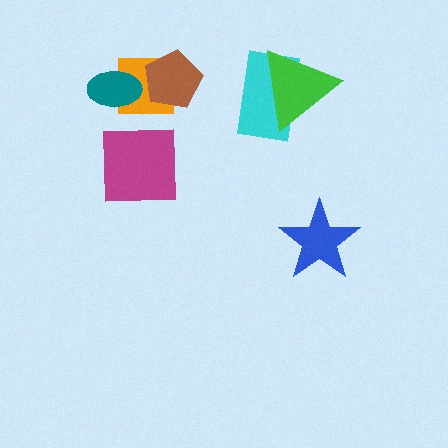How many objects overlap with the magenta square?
0 objects overlap with the magenta square.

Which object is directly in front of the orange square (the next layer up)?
The brown pentagon is directly in front of the orange square.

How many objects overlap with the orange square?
2 objects overlap with the orange square.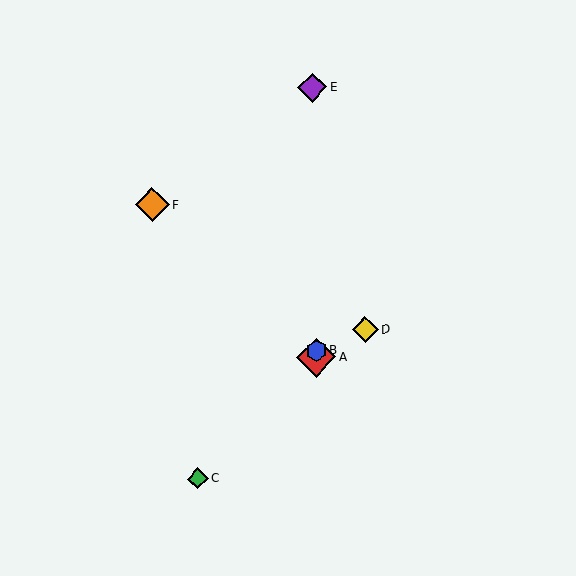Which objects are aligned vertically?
Objects A, B, E are aligned vertically.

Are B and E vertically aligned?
Yes, both are at x≈316.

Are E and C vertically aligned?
No, E is at x≈312 and C is at x≈198.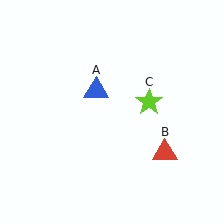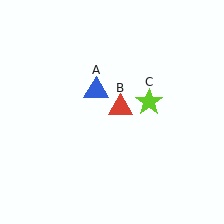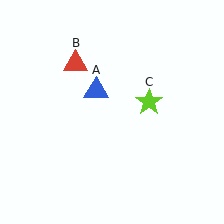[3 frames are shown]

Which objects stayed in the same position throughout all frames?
Blue triangle (object A) and lime star (object C) remained stationary.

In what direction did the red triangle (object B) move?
The red triangle (object B) moved up and to the left.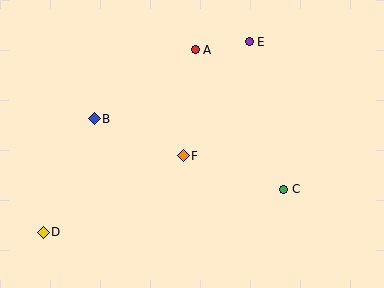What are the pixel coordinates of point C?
Point C is at (284, 189).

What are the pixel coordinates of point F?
Point F is at (183, 156).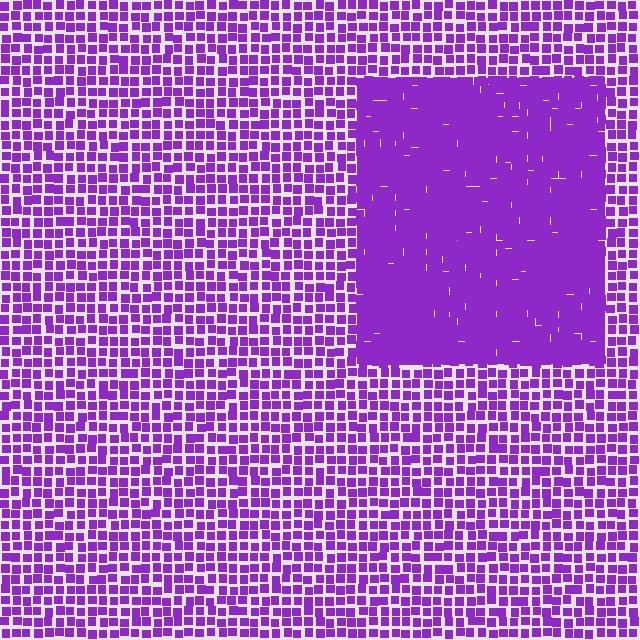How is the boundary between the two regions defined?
The boundary is defined by a change in element density (approximately 1.9x ratio). All elements are the same color, size, and shape.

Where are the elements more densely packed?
The elements are more densely packed inside the rectangle boundary.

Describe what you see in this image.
The image contains small purple elements arranged at two different densities. A rectangle-shaped region is visible where the elements are more densely packed than the surrounding area.